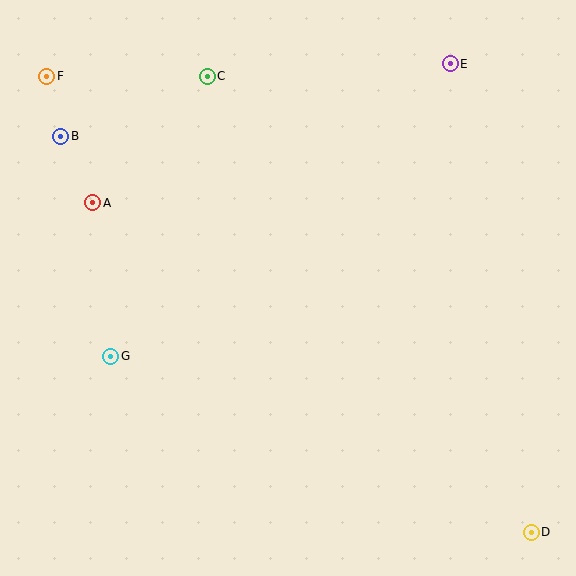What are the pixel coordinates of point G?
Point G is at (111, 356).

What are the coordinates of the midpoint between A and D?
The midpoint between A and D is at (312, 368).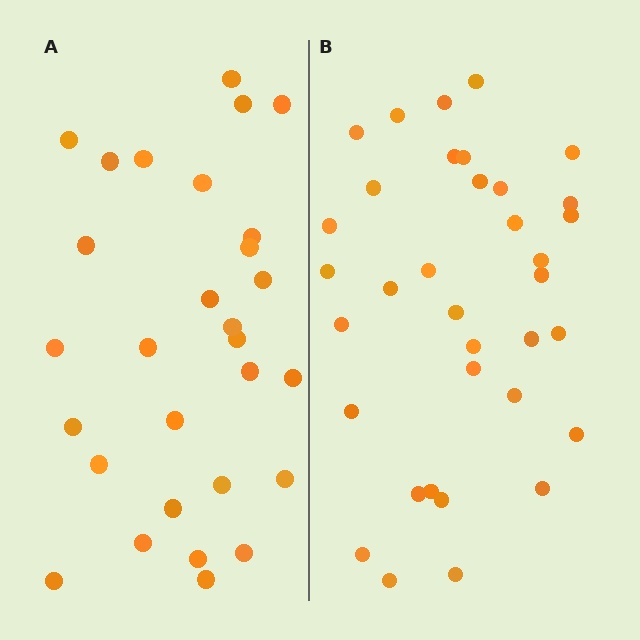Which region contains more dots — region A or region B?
Region B (the right region) has more dots.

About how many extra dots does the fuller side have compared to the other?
Region B has about 6 more dots than region A.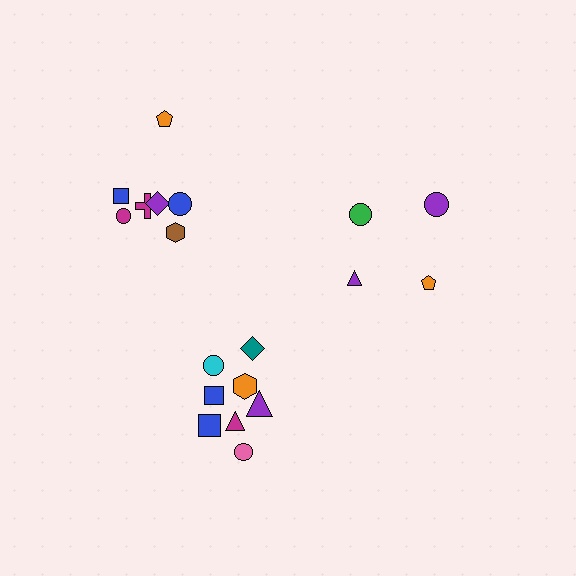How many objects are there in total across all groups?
There are 19 objects.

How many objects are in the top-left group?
There are 7 objects.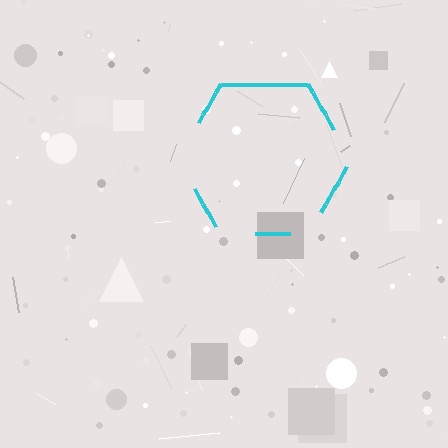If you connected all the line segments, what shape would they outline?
They would outline a hexagon.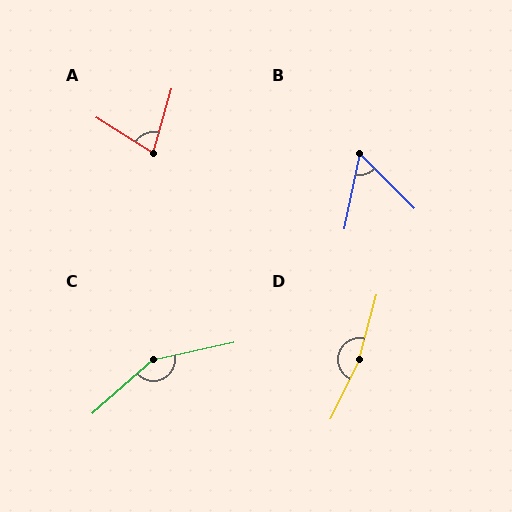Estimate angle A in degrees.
Approximately 74 degrees.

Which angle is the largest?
D, at approximately 169 degrees.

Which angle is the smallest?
B, at approximately 56 degrees.